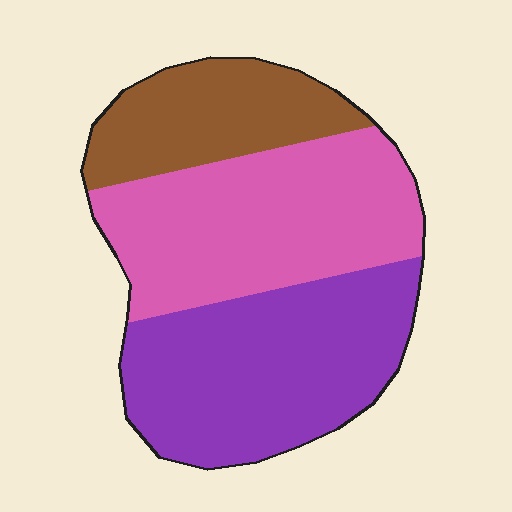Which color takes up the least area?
Brown, at roughly 20%.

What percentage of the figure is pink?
Pink covers around 40% of the figure.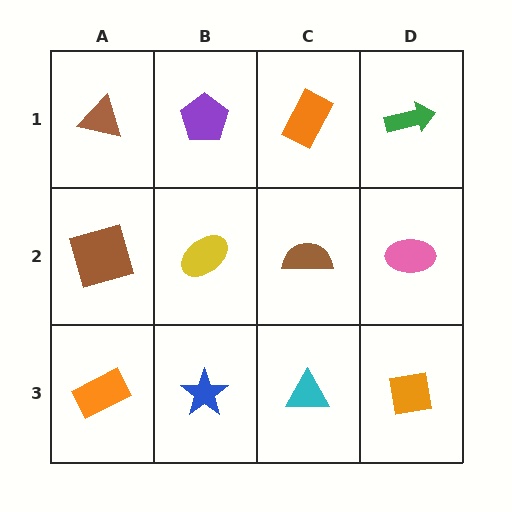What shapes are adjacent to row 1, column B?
A yellow ellipse (row 2, column B), a brown triangle (row 1, column A), an orange rectangle (row 1, column C).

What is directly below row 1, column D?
A pink ellipse.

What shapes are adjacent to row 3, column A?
A brown square (row 2, column A), a blue star (row 3, column B).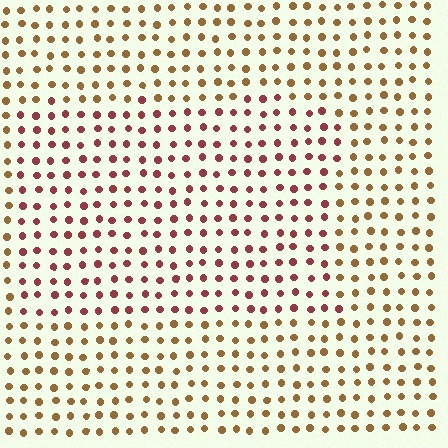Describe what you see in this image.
The image is filled with small brown elements in a uniform arrangement. A rectangle-shaped region is visible where the elements are tinted to a slightly different hue, forming a subtle color boundary.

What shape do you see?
I see a rectangle.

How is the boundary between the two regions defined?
The boundary is defined purely by a slight shift in hue (about 39 degrees). Spacing, size, and orientation are identical on both sides.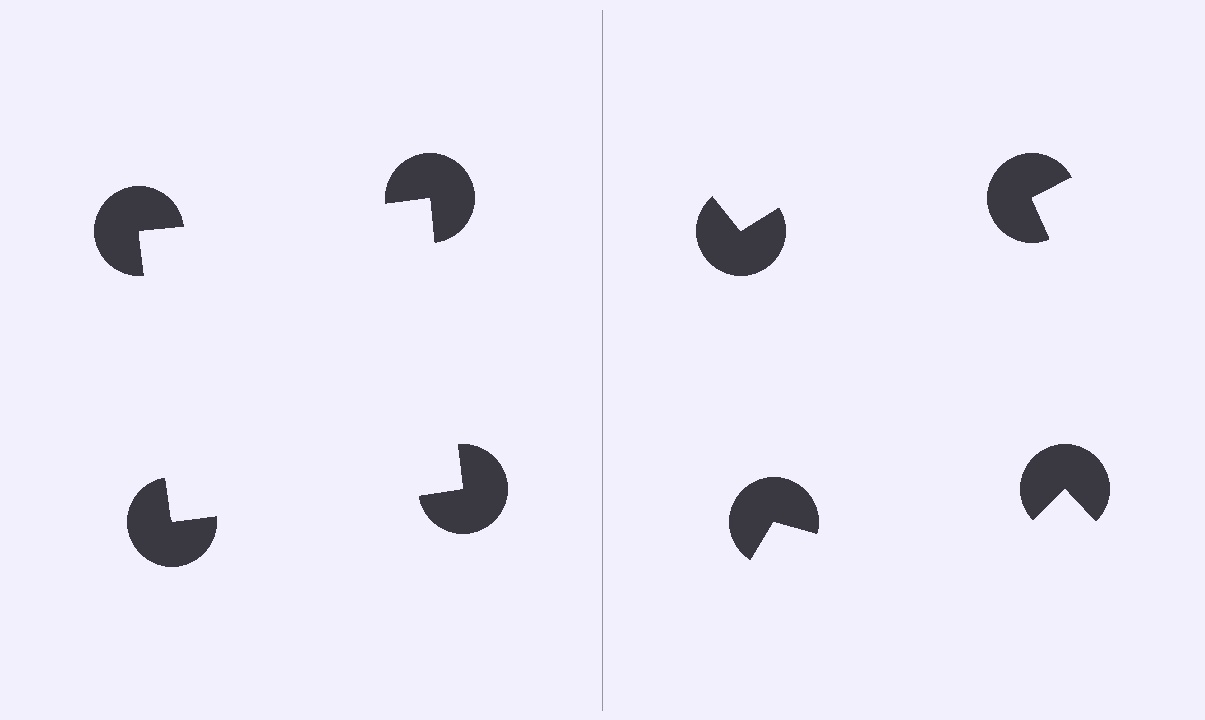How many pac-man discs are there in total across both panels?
8 — 4 on each side.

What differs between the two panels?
The pac-man discs are positioned identically on both sides; only the wedge orientations differ. On the left they align to a square; on the right they are misaligned.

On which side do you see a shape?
An illusory square appears on the left side. On the right side the wedge cuts are rotated, so no coherent shape forms.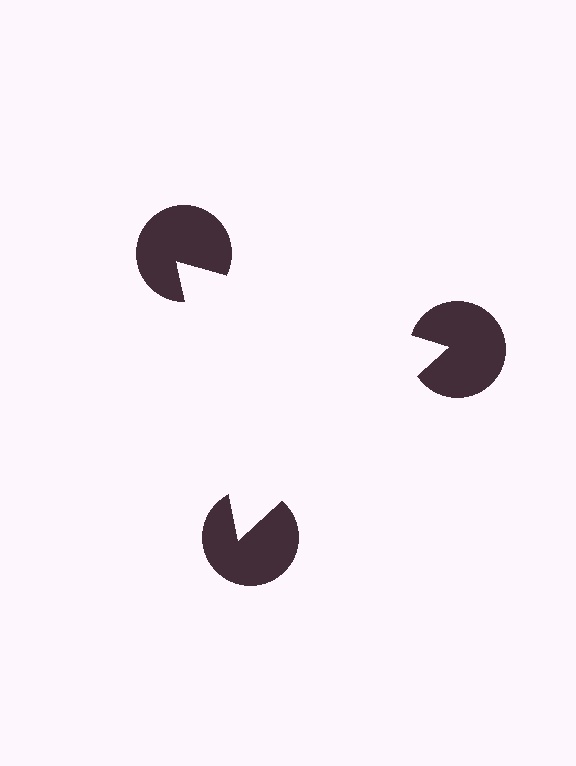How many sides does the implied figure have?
3 sides.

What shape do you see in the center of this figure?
An illusory triangle — its edges are inferred from the aligned wedge cuts in the pac-man discs, not physically drawn.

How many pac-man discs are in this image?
There are 3 — one at each vertex of the illusory triangle.